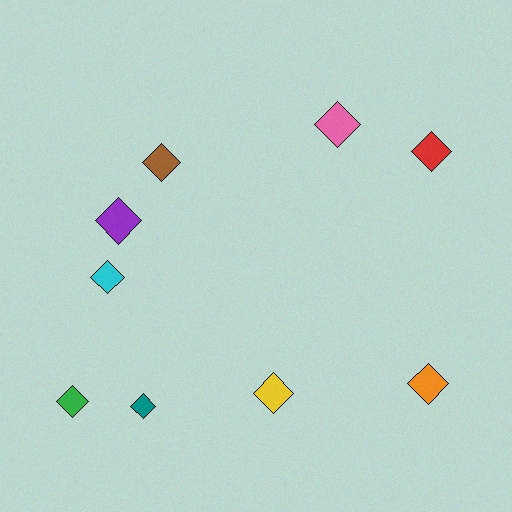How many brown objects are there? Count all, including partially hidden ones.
There is 1 brown object.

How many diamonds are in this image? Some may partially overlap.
There are 9 diamonds.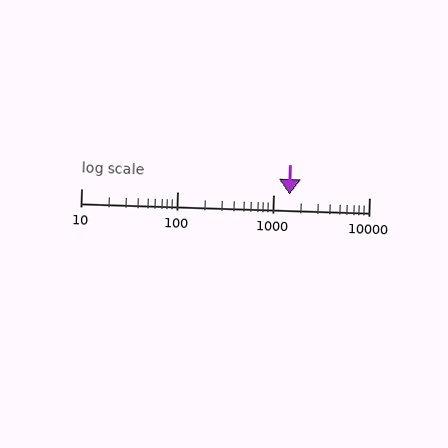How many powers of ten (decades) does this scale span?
The scale spans 3 decades, from 10 to 10000.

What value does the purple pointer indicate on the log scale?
The pointer indicates approximately 1500.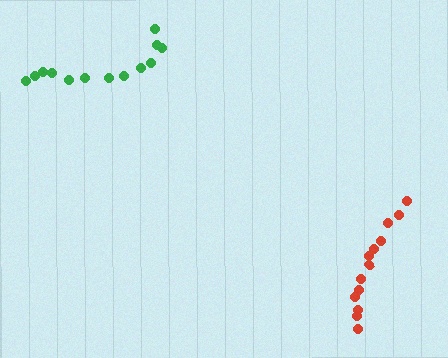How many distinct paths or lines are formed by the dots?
There are 2 distinct paths.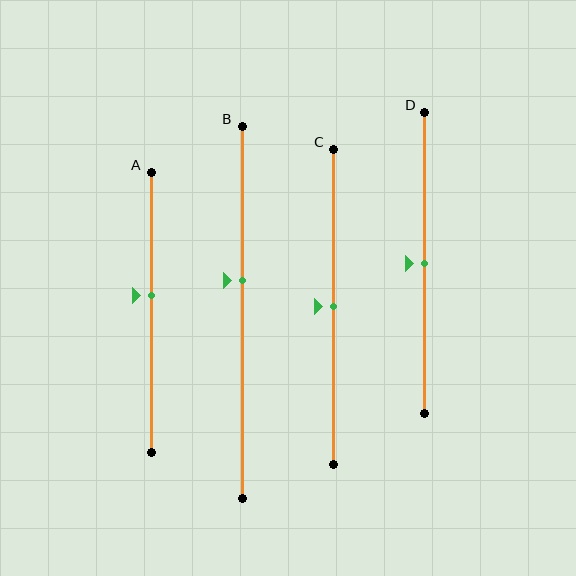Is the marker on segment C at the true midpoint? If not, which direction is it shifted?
Yes, the marker on segment C is at the true midpoint.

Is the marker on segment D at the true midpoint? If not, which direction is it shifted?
Yes, the marker on segment D is at the true midpoint.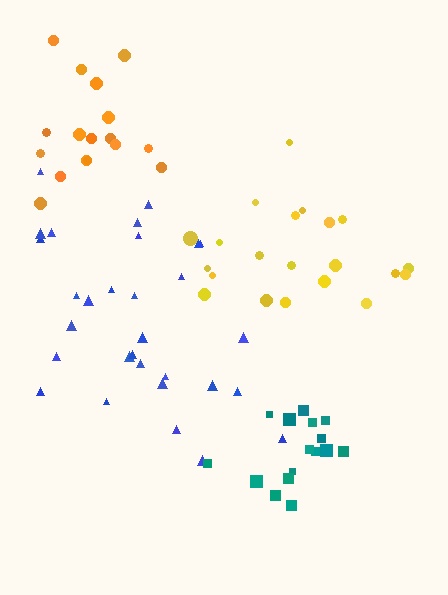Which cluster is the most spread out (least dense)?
Yellow.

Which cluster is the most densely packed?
Teal.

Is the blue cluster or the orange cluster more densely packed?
Orange.